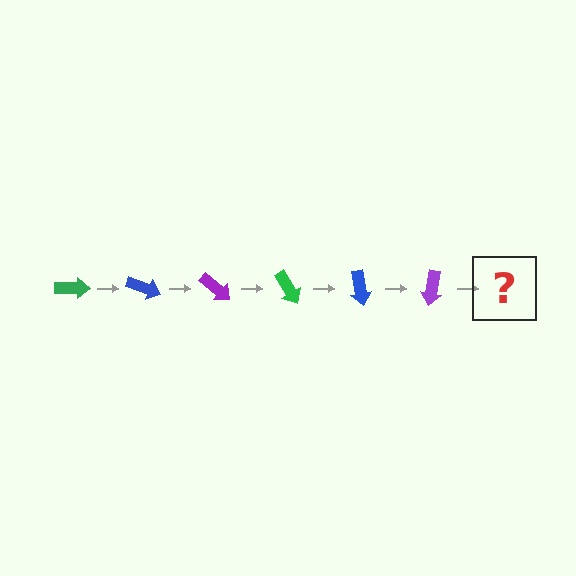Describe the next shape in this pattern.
It should be a green arrow, rotated 120 degrees from the start.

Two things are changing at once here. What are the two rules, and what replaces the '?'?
The two rules are that it rotates 20 degrees each step and the color cycles through green, blue, and purple. The '?' should be a green arrow, rotated 120 degrees from the start.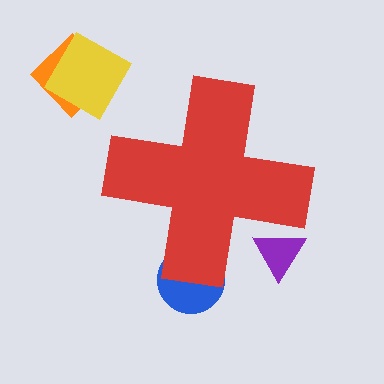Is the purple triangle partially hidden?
Yes, the purple triangle is partially hidden behind the red cross.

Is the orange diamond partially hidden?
No, the orange diamond is fully visible.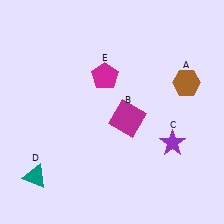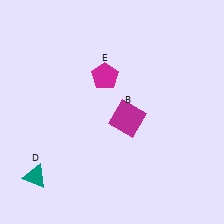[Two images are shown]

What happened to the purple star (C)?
The purple star (C) was removed in Image 2. It was in the bottom-right area of Image 1.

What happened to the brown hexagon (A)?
The brown hexagon (A) was removed in Image 2. It was in the top-right area of Image 1.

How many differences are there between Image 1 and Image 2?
There are 2 differences between the two images.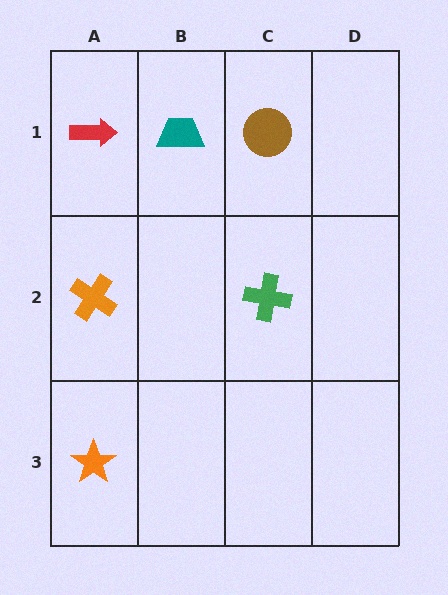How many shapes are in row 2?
2 shapes.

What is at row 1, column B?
A teal trapezoid.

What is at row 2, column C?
A green cross.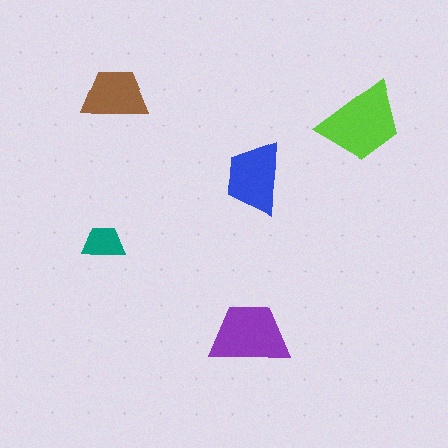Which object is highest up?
The brown trapezoid is topmost.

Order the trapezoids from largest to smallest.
the lime one, the purple one, the blue one, the brown one, the teal one.